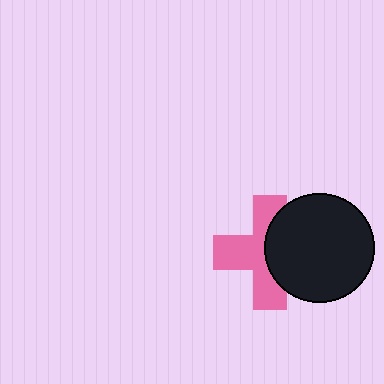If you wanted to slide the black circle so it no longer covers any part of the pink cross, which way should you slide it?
Slide it right — that is the most direct way to separate the two shapes.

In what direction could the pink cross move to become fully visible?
The pink cross could move left. That would shift it out from behind the black circle entirely.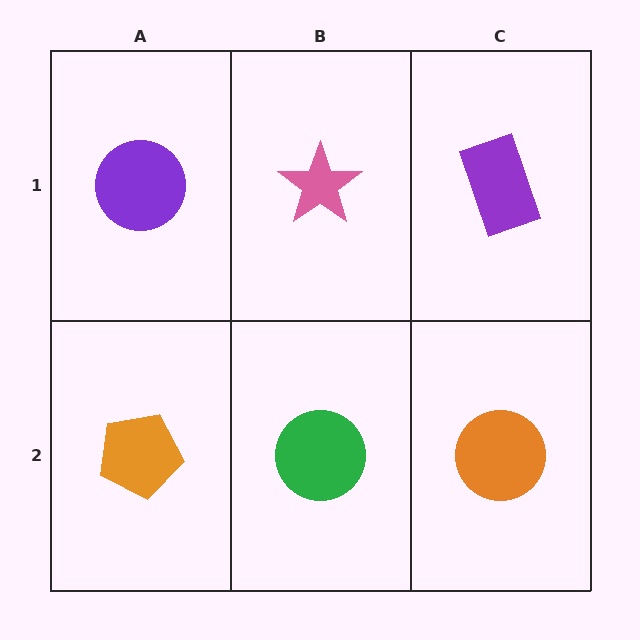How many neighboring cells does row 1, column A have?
2.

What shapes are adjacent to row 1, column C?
An orange circle (row 2, column C), a pink star (row 1, column B).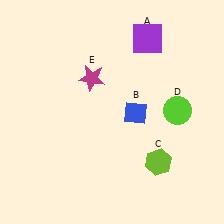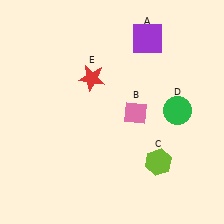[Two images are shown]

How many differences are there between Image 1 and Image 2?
There are 3 differences between the two images.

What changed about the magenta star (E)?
In Image 1, E is magenta. In Image 2, it changed to red.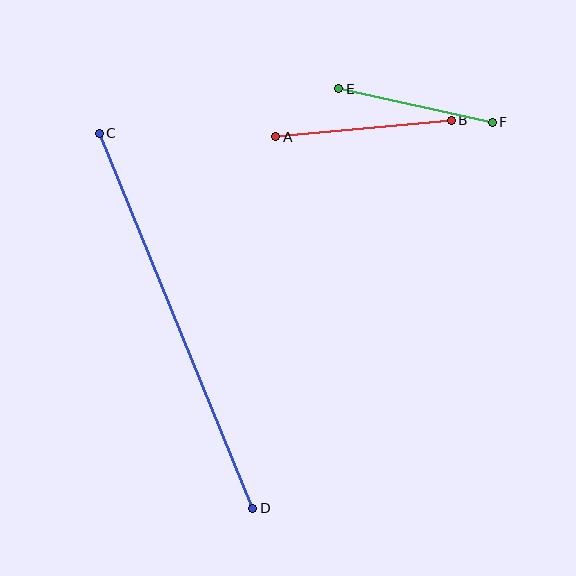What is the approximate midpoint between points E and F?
The midpoint is at approximately (415, 106) pixels.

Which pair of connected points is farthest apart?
Points C and D are farthest apart.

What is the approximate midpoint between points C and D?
The midpoint is at approximately (176, 321) pixels.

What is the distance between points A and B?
The distance is approximately 176 pixels.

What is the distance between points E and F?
The distance is approximately 157 pixels.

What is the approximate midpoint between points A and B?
The midpoint is at approximately (363, 128) pixels.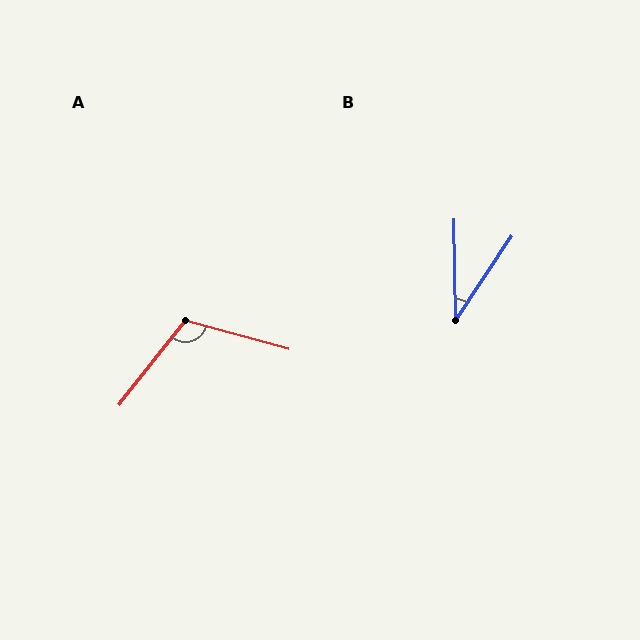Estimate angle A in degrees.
Approximately 113 degrees.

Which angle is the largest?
A, at approximately 113 degrees.